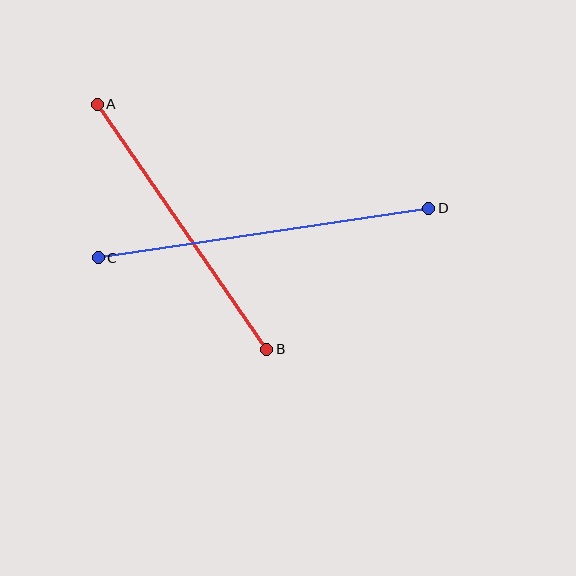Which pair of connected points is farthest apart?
Points C and D are farthest apart.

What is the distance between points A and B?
The distance is approximately 298 pixels.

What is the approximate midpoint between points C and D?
The midpoint is at approximately (264, 233) pixels.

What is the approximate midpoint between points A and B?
The midpoint is at approximately (182, 227) pixels.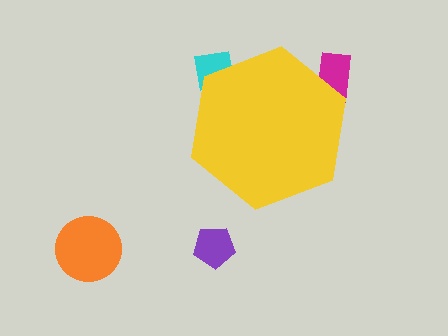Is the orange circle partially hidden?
No, the orange circle is fully visible.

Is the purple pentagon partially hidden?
No, the purple pentagon is fully visible.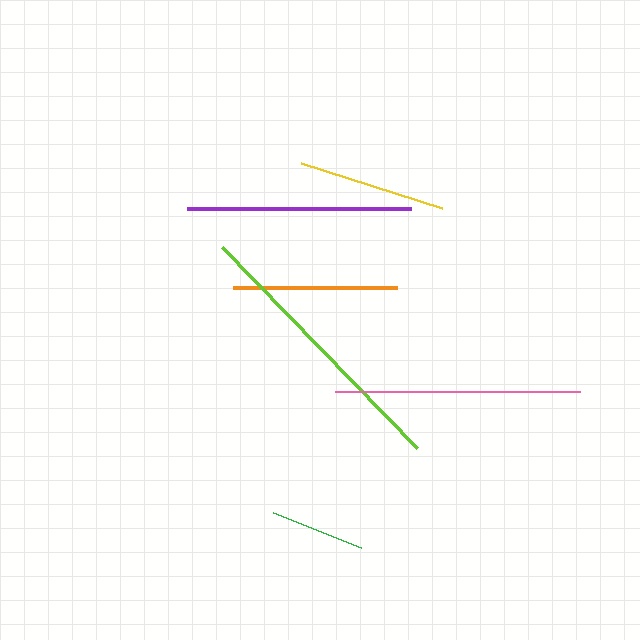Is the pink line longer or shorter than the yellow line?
The pink line is longer than the yellow line.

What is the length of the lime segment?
The lime segment is approximately 280 pixels long.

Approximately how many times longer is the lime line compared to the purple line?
The lime line is approximately 1.2 times the length of the purple line.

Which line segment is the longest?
The lime line is the longest at approximately 280 pixels.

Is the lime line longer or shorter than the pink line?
The lime line is longer than the pink line.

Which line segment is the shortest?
The green line is the shortest at approximately 95 pixels.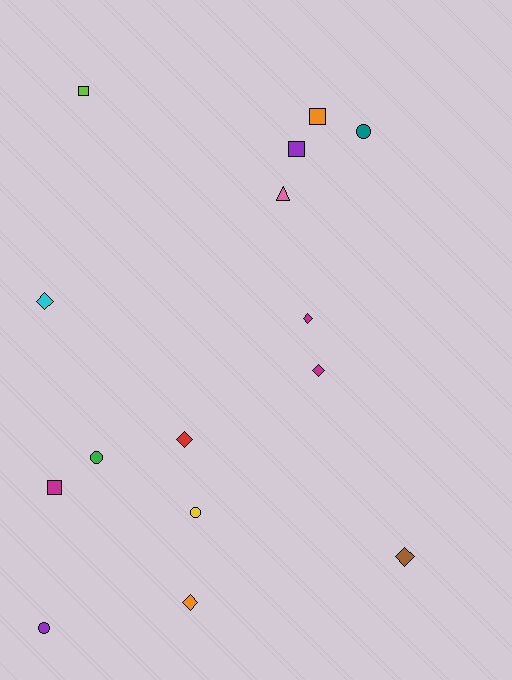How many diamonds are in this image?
There are 6 diamonds.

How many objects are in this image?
There are 15 objects.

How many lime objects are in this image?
There is 1 lime object.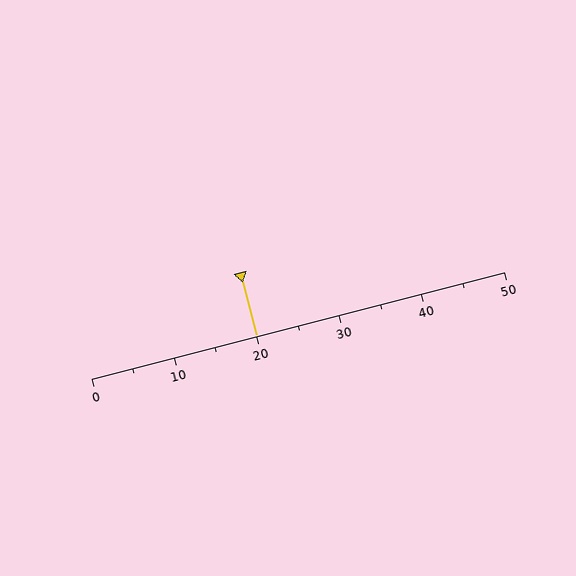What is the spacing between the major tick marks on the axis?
The major ticks are spaced 10 apart.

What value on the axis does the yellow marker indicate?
The marker indicates approximately 20.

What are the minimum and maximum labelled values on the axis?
The axis runs from 0 to 50.